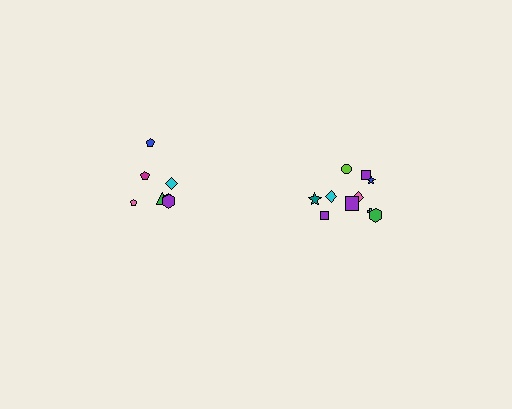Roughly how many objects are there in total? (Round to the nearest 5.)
Roughly 15 objects in total.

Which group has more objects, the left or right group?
The right group.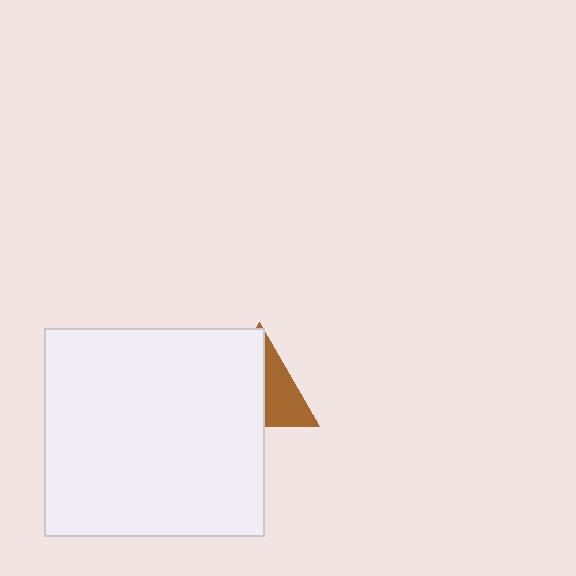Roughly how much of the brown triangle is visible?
A small part of it is visible (roughly 41%).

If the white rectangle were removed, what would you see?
You would see the complete brown triangle.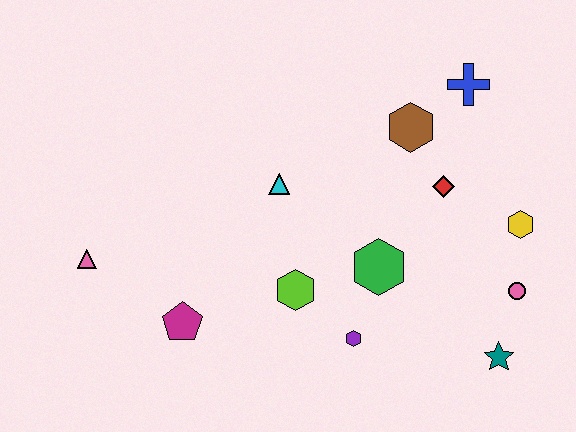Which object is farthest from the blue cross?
The pink triangle is farthest from the blue cross.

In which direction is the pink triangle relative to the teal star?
The pink triangle is to the left of the teal star.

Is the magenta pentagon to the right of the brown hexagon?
No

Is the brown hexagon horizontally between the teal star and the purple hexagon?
Yes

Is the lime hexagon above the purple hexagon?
Yes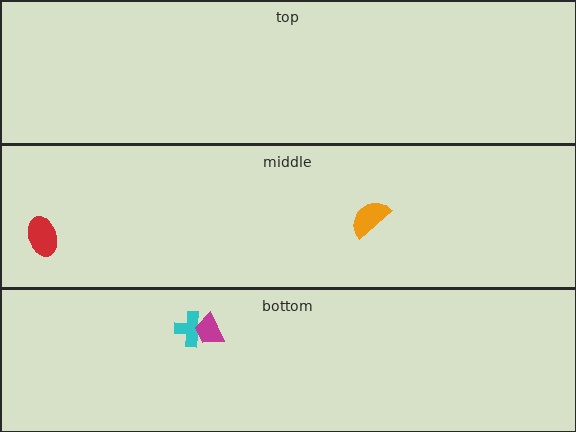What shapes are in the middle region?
The orange semicircle, the red ellipse.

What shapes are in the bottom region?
The cyan cross, the magenta trapezoid.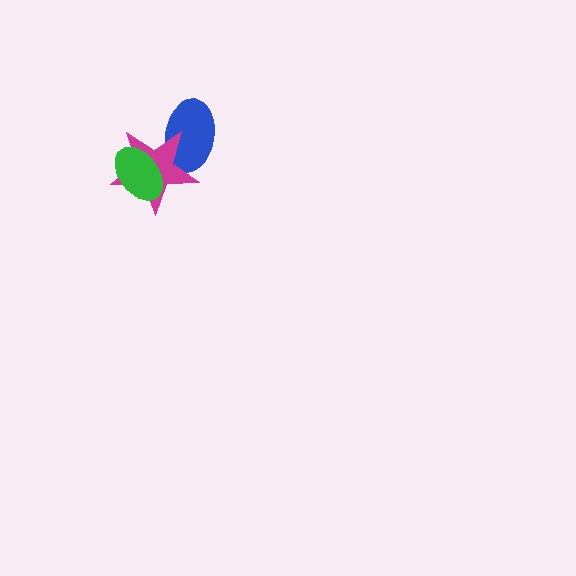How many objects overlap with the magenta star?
2 objects overlap with the magenta star.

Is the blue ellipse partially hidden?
Yes, it is partially covered by another shape.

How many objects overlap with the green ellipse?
1 object overlaps with the green ellipse.